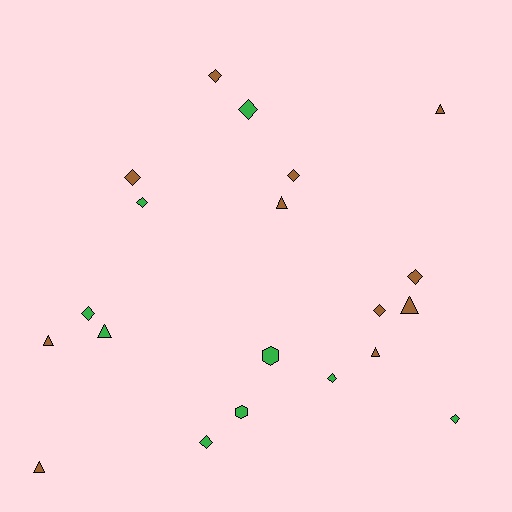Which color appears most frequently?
Brown, with 11 objects.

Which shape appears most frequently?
Diamond, with 11 objects.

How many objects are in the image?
There are 20 objects.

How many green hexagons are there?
There are 2 green hexagons.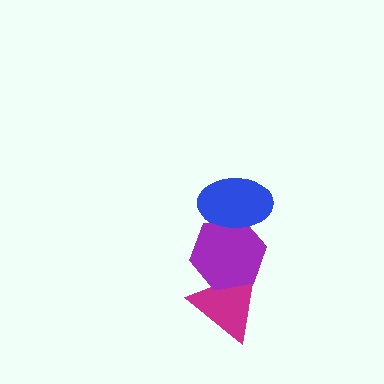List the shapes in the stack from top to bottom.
From top to bottom: the blue ellipse, the purple hexagon, the magenta triangle.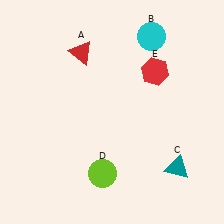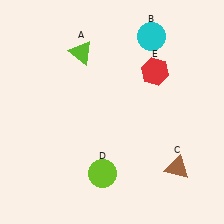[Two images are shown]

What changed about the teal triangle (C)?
In Image 1, C is teal. In Image 2, it changed to brown.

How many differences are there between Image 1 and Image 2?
There are 2 differences between the two images.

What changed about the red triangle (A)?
In Image 1, A is red. In Image 2, it changed to lime.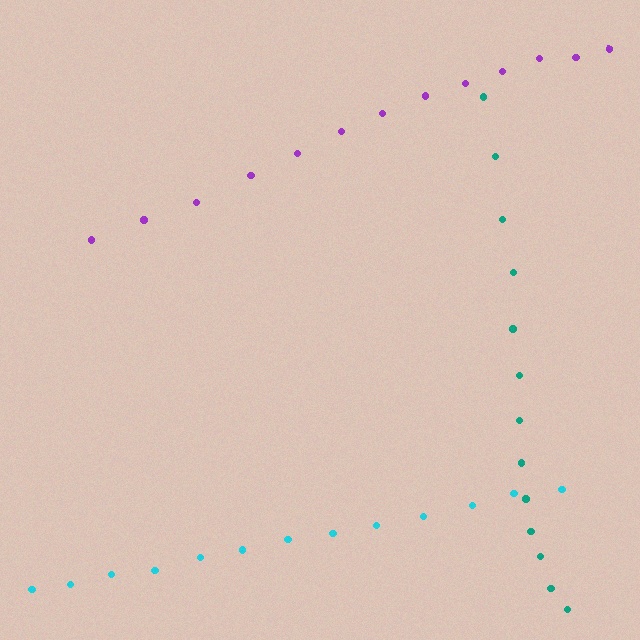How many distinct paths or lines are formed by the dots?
There are 3 distinct paths.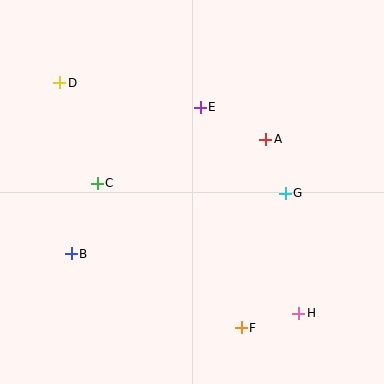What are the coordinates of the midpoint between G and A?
The midpoint between G and A is at (275, 166).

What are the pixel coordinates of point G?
Point G is at (285, 193).